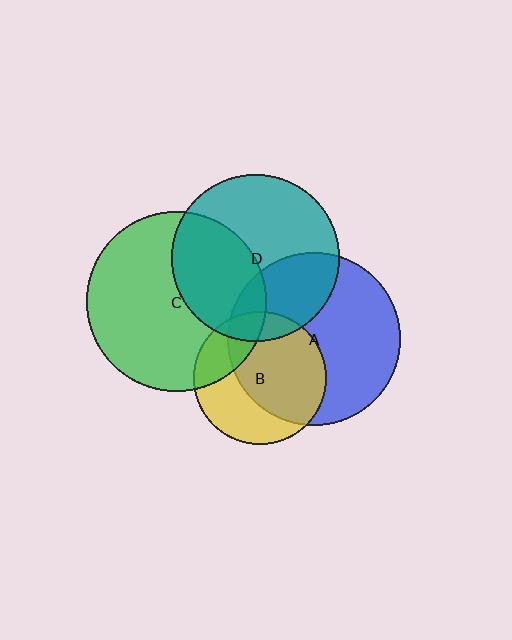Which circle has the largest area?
Circle C (green).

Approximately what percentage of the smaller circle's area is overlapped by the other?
Approximately 40%.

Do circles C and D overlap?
Yes.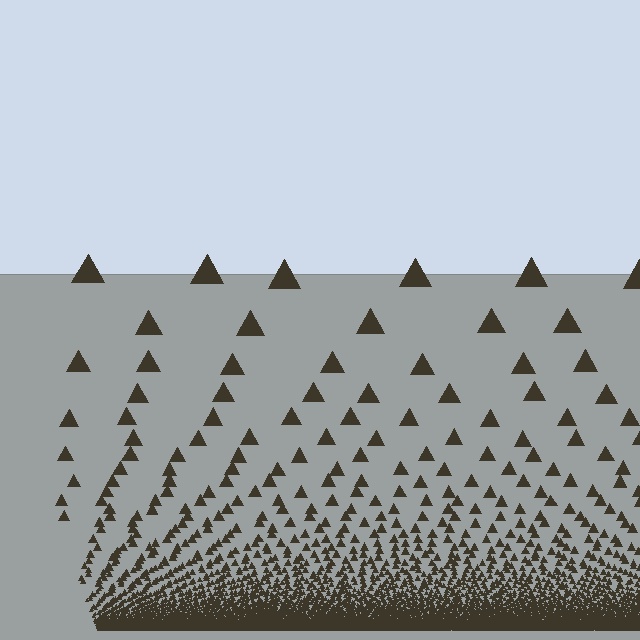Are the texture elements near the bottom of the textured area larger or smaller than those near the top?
Smaller. The gradient is inverted — elements near the bottom are smaller and denser.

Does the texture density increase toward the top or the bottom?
Density increases toward the bottom.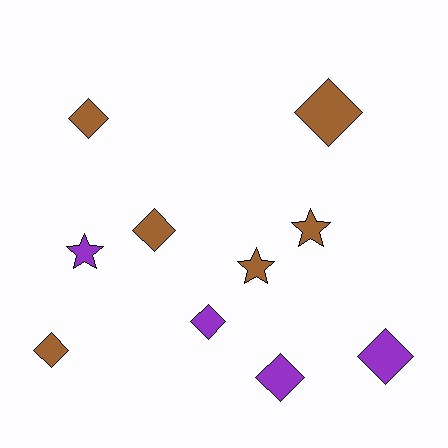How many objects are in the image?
There are 10 objects.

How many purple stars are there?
There is 1 purple star.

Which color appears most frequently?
Brown, with 6 objects.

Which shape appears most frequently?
Diamond, with 7 objects.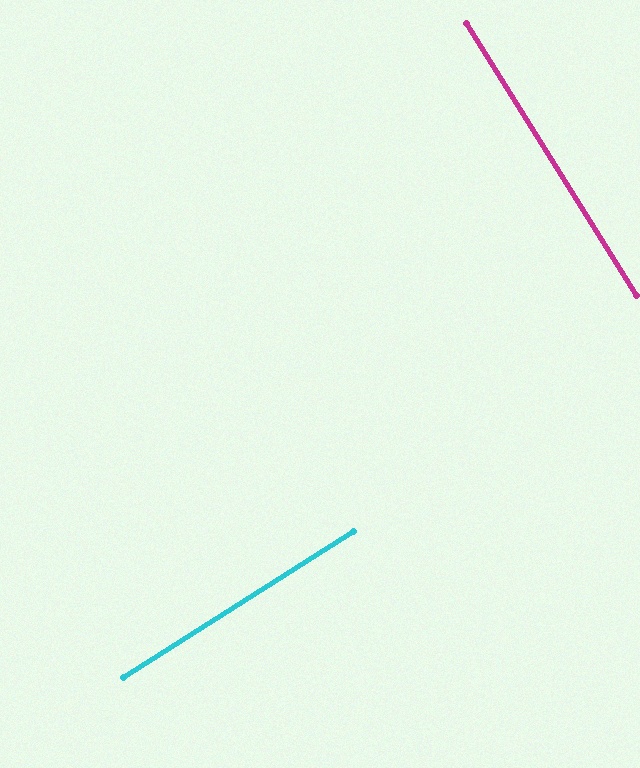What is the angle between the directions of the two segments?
Approximately 89 degrees.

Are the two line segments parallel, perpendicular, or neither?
Perpendicular — they meet at approximately 89°.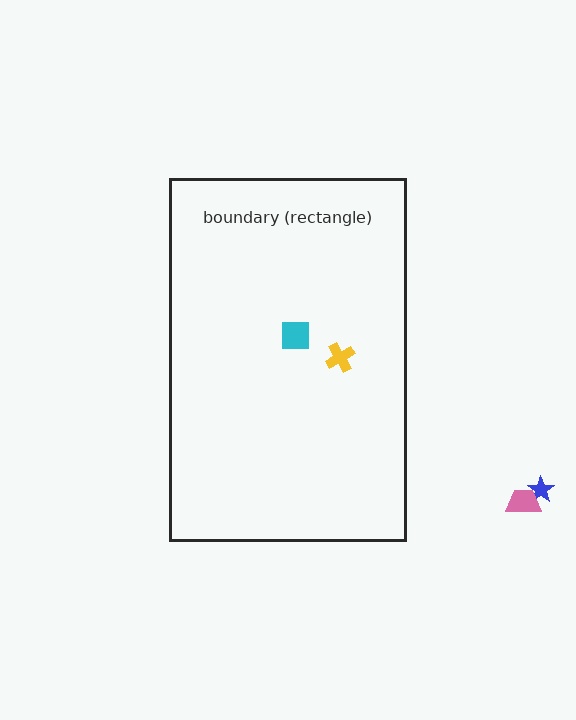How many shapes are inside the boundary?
2 inside, 2 outside.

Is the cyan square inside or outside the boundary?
Inside.